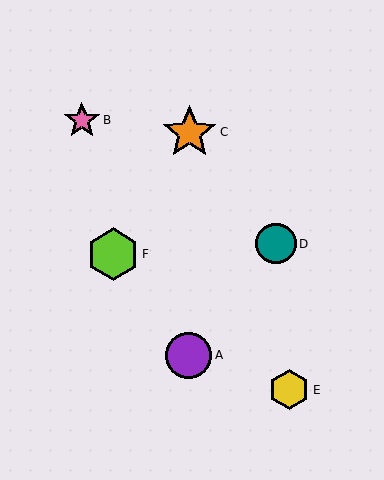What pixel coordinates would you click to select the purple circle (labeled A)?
Click at (189, 356) to select the purple circle A.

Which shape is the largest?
The orange star (labeled C) is the largest.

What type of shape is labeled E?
Shape E is a yellow hexagon.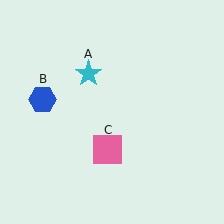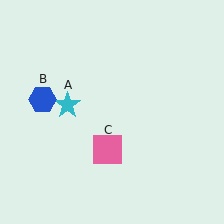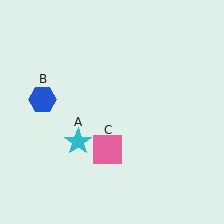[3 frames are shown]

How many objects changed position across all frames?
1 object changed position: cyan star (object A).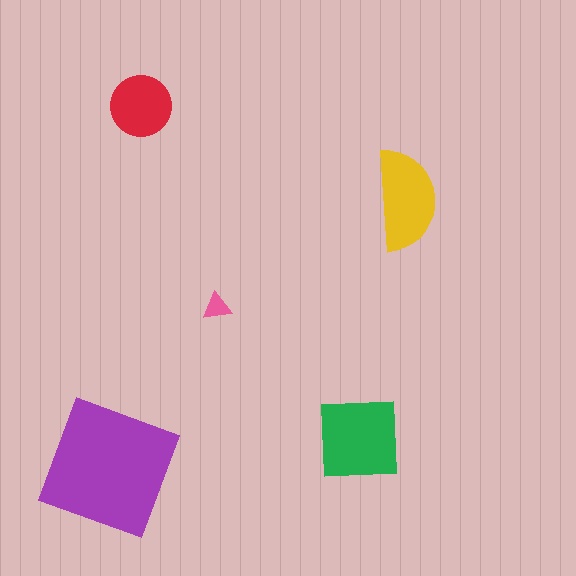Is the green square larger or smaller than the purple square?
Smaller.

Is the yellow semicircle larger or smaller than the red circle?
Larger.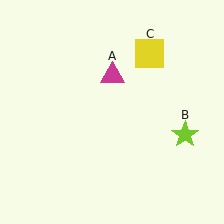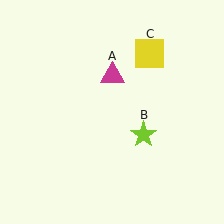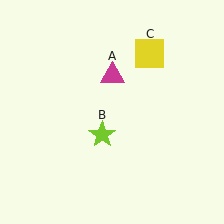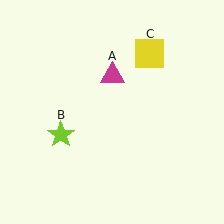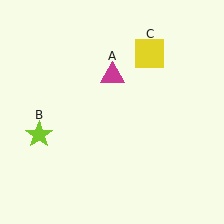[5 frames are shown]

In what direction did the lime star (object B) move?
The lime star (object B) moved left.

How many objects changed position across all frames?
1 object changed position: lime star (object B).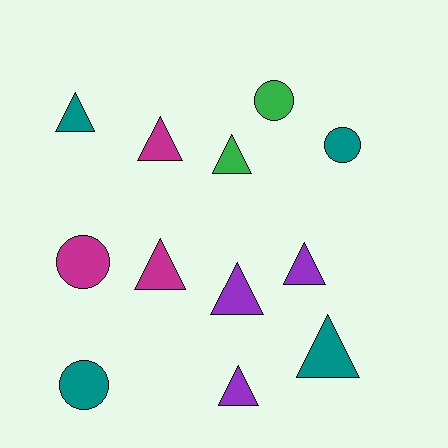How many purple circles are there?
There are no purple circles.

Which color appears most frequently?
Teal, with 4 objects.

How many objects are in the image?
There are 12 objects.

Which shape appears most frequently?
Triangle, with 8 objects.